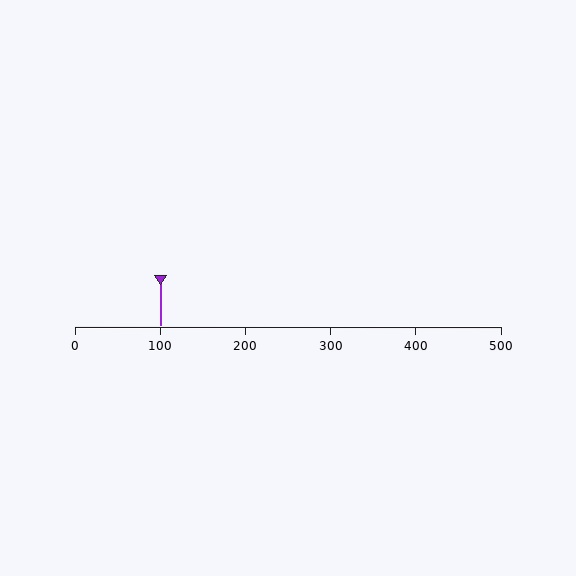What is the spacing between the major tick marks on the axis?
The major ticks are spaced 100 apart.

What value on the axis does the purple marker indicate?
The marker indicates approximately 100.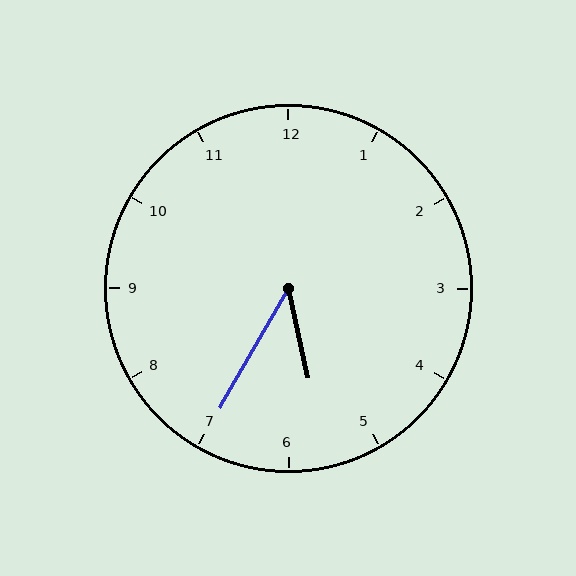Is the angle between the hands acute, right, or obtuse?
It is acute.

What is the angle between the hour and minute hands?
Approximately 42 degrees.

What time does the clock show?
5:35.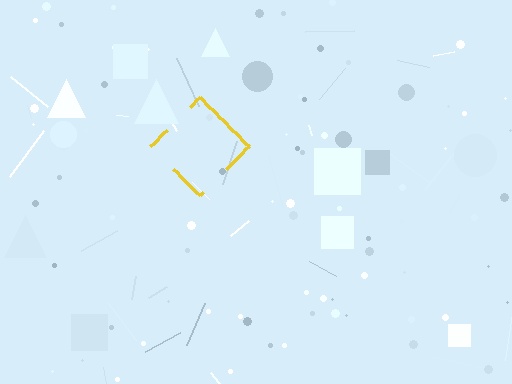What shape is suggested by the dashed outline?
The dashed outline suggests a diamond.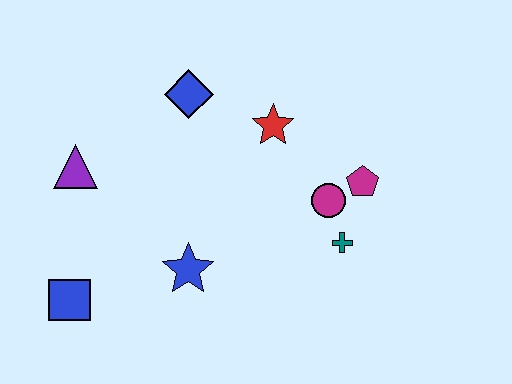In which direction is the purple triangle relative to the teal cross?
The purple triangle is to the left of the teal cross.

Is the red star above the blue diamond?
No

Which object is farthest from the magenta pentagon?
The blue square is farthest from the magenta pentagon.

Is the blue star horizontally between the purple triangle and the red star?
Yes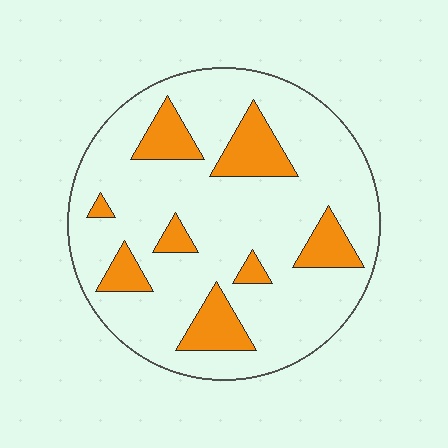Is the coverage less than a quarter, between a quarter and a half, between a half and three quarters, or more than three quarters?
Less than a quarter.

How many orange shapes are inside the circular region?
8.